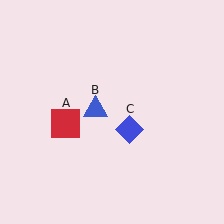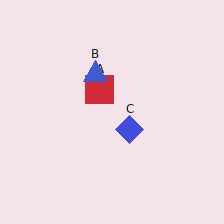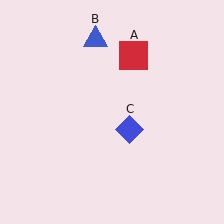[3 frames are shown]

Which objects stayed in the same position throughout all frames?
Blue diamond (object C) remained stationary.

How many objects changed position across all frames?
2 objects changed position: red square (object A), blue triangle (object B).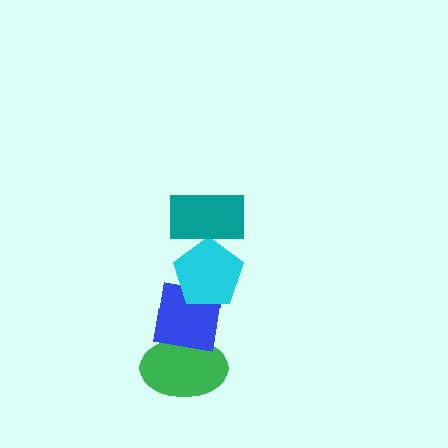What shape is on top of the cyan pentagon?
The teal rectangle is on top of the cyan pentagon.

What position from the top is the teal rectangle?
The teal rectangle is 1st from the top.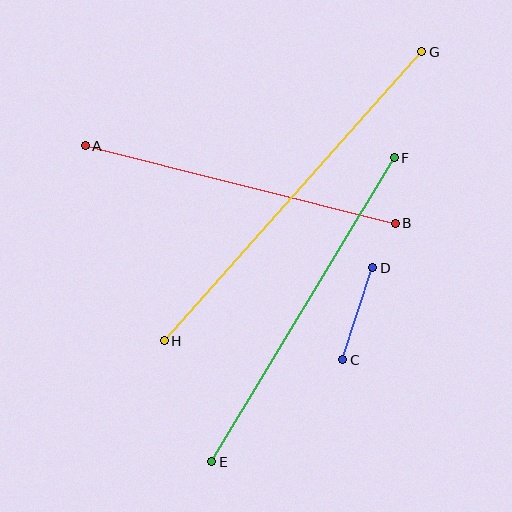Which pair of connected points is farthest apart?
Points G and H are farthest apart.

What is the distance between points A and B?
The distance is approximately 320 pixels.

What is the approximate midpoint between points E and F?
The midpoint is at approximately (303, 310) pixels.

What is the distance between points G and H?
The distance is approximately 387 pixels.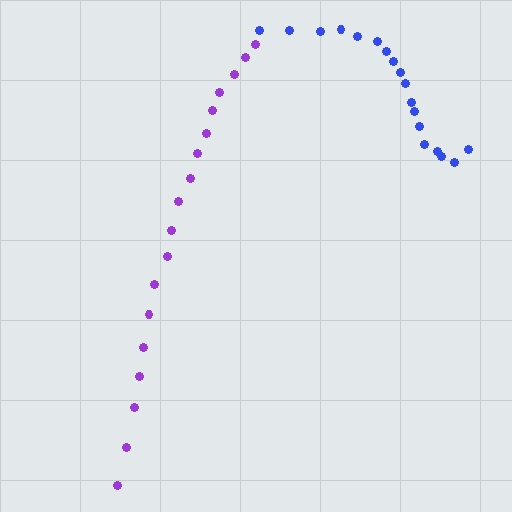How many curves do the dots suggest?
There are 2 distinct paths.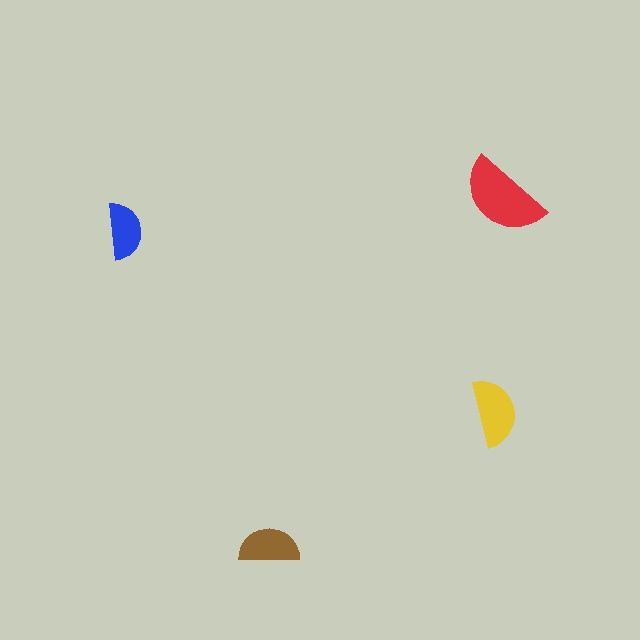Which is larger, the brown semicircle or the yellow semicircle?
The yellow one.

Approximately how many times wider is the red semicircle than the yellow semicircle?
About 1.5 times wider.